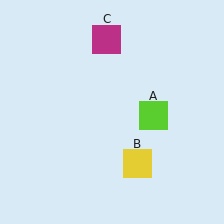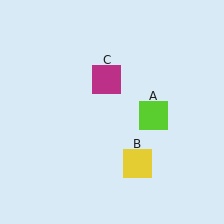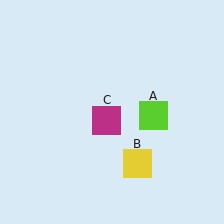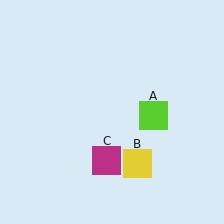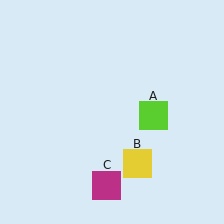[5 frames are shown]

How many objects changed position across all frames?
1 object changed position: magenta square (object C).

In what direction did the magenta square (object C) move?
The magenta square (object C) moved down.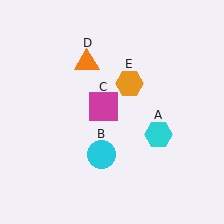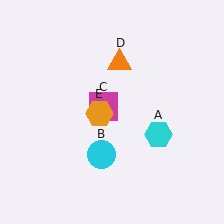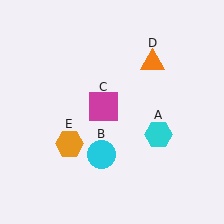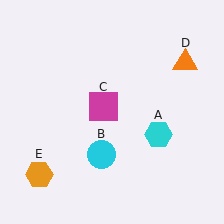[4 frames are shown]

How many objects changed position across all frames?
2 objects changed position: orange triangle (object D), orange hexagon (object E).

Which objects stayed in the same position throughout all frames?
Cyan hexagon (object A) and cyan circle (object B) and magenta square (object C) remained stationary.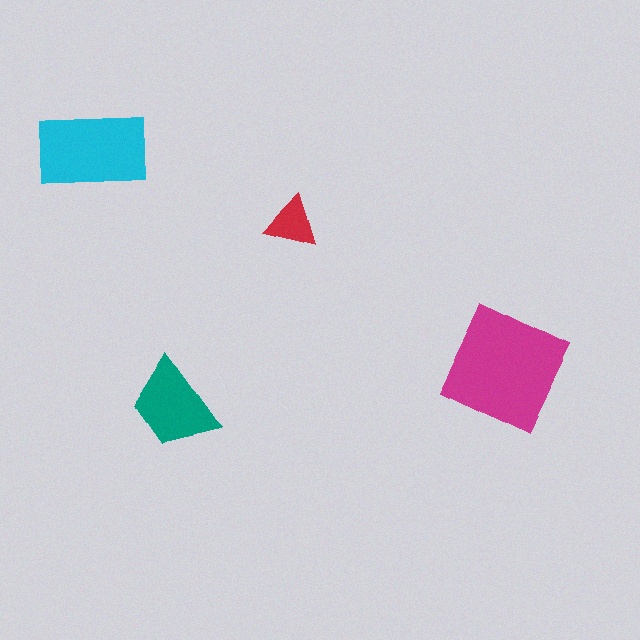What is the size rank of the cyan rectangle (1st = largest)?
2nd.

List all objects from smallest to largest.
The red triangle, the teal trapezoid, the cyan rectangle, the magenta square.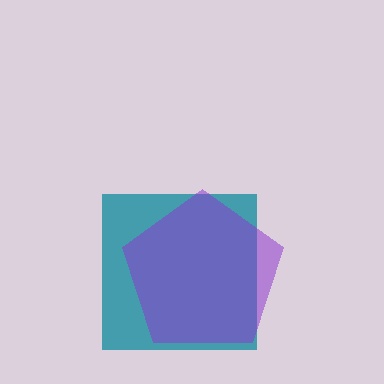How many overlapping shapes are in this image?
There are 2 overlapping shapes in the image.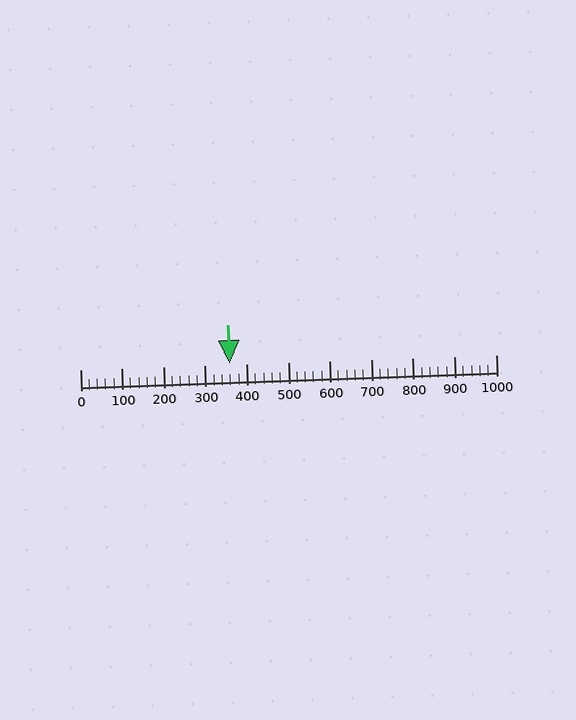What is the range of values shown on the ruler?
The ruler shows values from 0 to 1000.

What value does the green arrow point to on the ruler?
The green arrow points to approximately 360.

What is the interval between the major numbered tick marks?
The major tick marks are spaced 100 units apart.